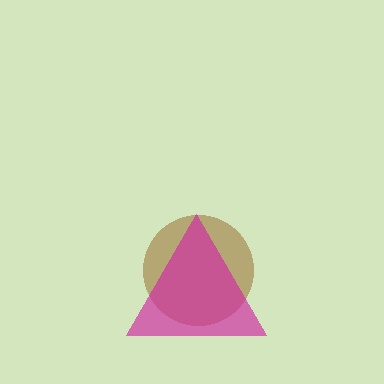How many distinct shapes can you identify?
There are 2 distinct shapes: a brown circle, a magenta triangle.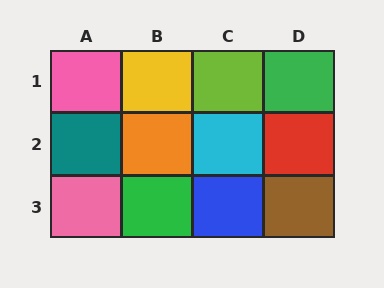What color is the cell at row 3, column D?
Brown.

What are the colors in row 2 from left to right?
Teal, orange, cyan, red.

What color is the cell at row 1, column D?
Green.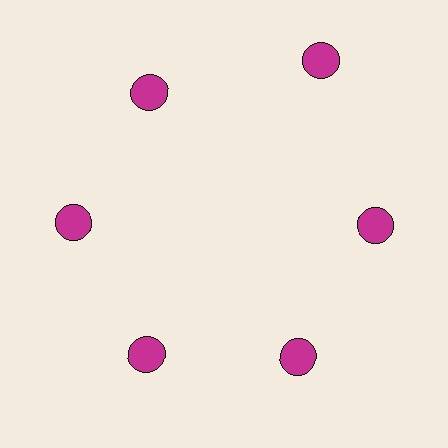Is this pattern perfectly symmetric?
No. The 6 magenta circles are arranged in a ring, but one element near the 1 o'clock position is pushed outward from the center, breaking the 6-fold rotational symmetry.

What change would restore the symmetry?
The symmetry would be restored by moving it inward, back onto the ring so that all 6 circles sit at equal angles and equal distance from the center.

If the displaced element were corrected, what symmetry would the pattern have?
It would have 6-fold rotational symmetry — the pattern would map onto itself every 60 degrees.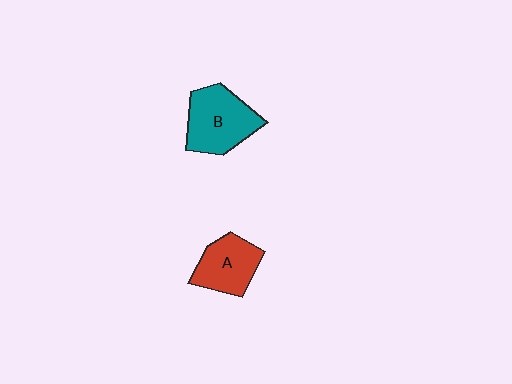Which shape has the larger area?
Shape B (teal).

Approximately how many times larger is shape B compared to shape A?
Approximately 1.3 times.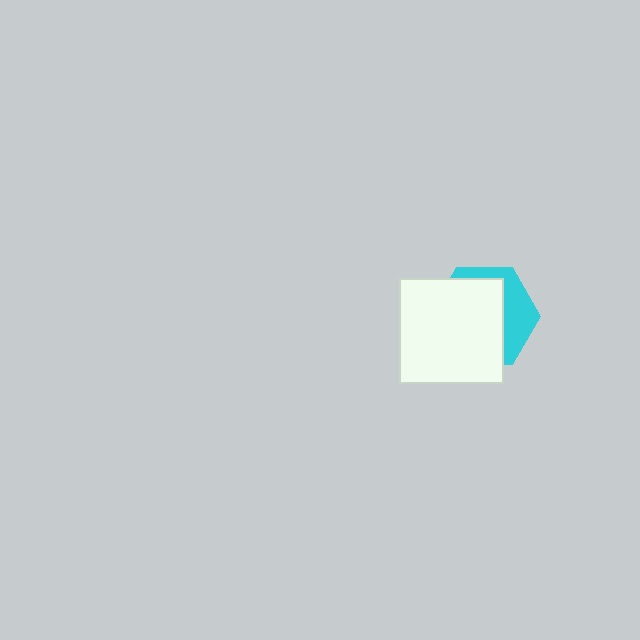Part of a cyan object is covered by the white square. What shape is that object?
It is a hexagon.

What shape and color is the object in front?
The object in front is a white square.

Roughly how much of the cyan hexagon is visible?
A small part of it is visible (roughly 34%).